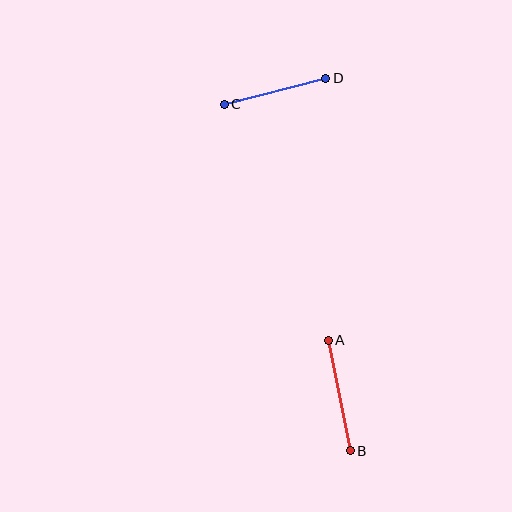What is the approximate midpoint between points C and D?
The midpoint is at approximately (275, 91) pixels.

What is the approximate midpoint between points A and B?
The midpoint is at approximately (339, 395) pixels.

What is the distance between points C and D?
The distance is approximately 105 pixels.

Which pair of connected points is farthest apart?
Points A and B are farthest apart.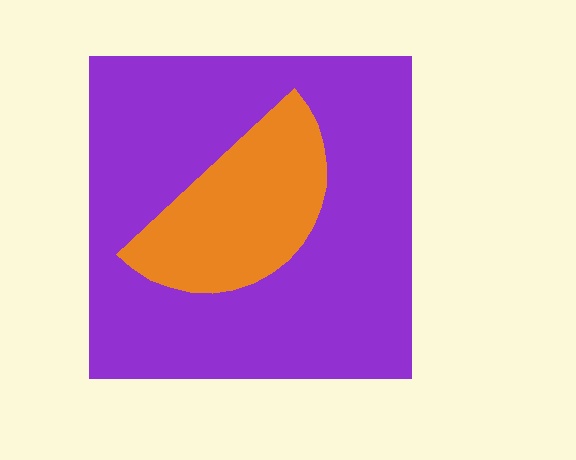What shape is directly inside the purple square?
The orange semicircle.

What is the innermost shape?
The orange semicircle.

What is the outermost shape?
The purple square.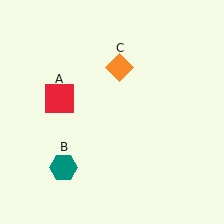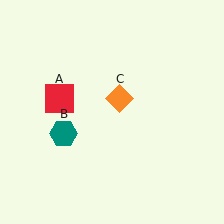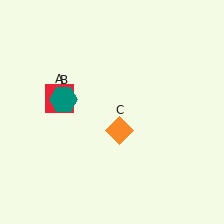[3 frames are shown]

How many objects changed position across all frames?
2 objects changed position: teal hexagon (object B), orange diamond (object C).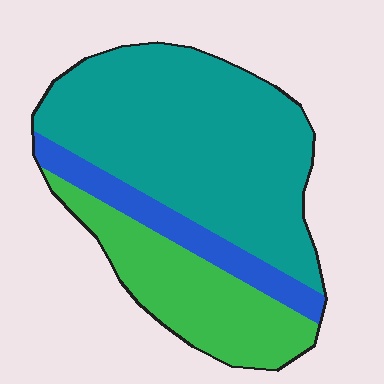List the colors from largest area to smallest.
From largest to smallest: teal, green, blue.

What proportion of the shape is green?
Green covers 27% of the shape.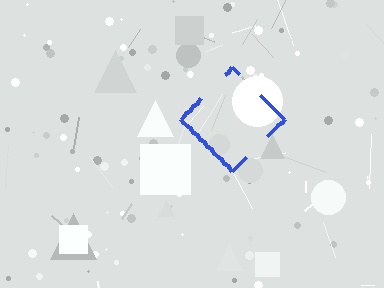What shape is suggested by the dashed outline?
The dashed outline suggests a diamond.